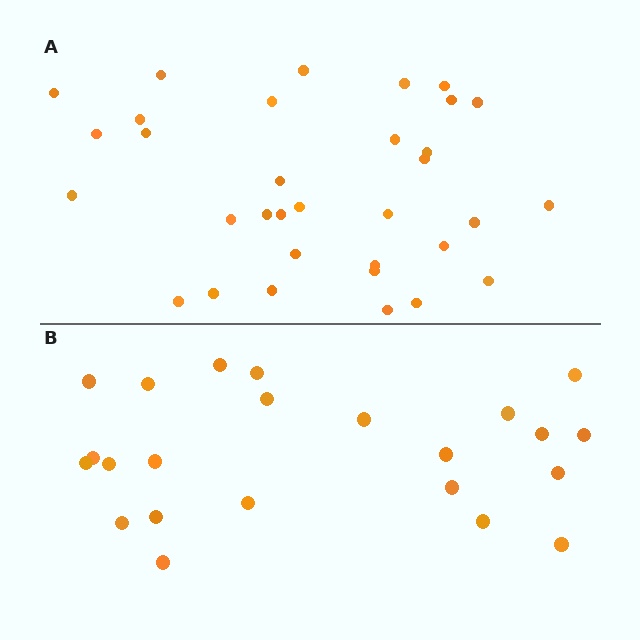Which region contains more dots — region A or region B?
Region A (the top region) has more dots.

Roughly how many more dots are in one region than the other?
Region A has roughly 10 or so more dots than region B.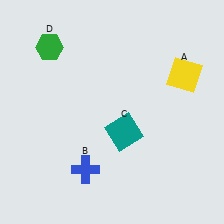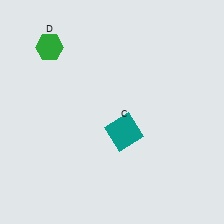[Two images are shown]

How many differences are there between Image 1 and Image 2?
There are 2 differences between the two images.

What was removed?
The blue cross (B), the yellow square (A) were removed in Image 2.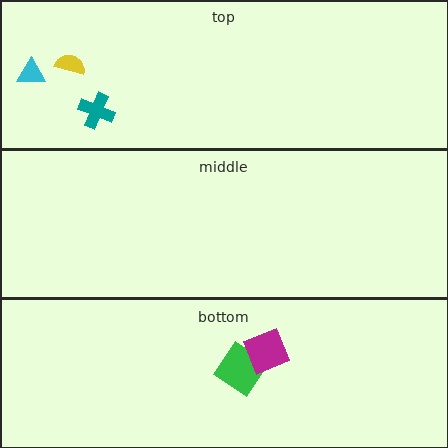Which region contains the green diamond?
The bottom region.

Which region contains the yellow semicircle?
The top region.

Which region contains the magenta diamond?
The bottom region.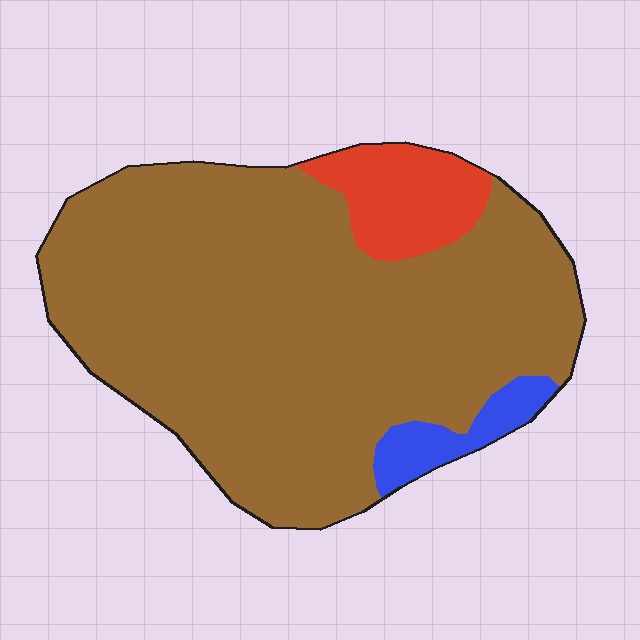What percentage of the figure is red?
Red covers 10% of the figure.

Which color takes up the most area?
Brown, at roughly 85%.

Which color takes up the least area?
Blue, at roughly 5%.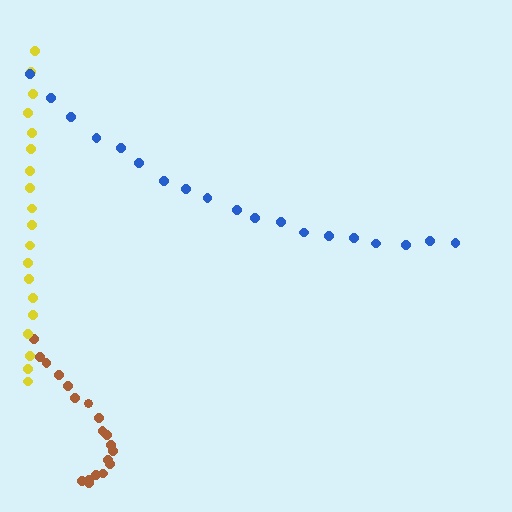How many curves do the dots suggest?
There are 3 distinct paths.